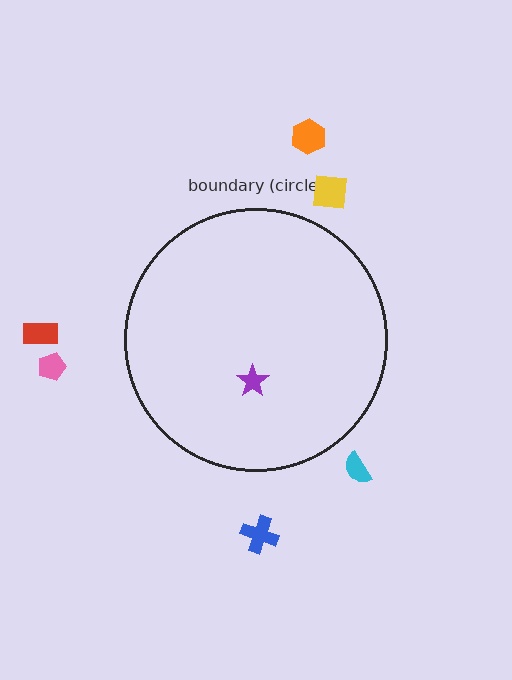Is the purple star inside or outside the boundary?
Inside.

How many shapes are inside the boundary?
1 inside, 6 outside.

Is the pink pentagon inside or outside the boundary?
Outside.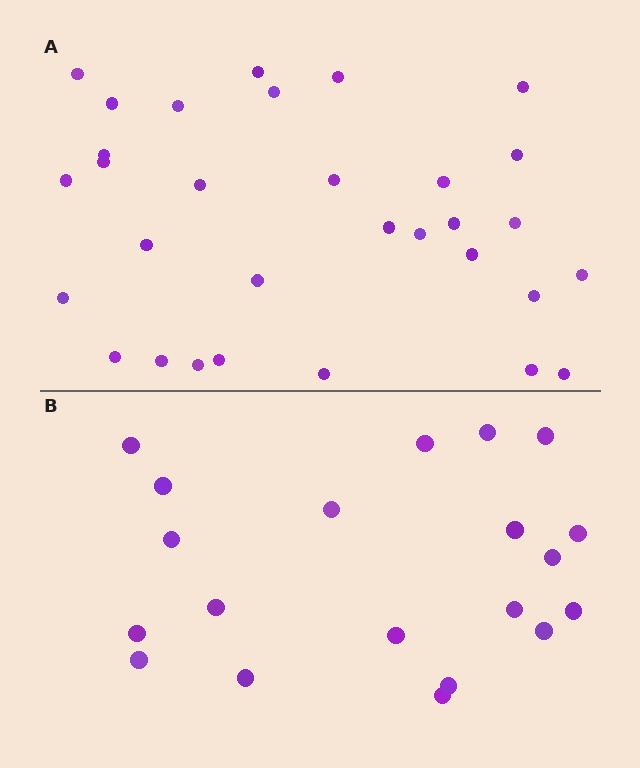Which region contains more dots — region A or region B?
Region A (the top region) has more dots.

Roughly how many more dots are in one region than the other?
Region A has roughly 12 or so more dots than region B.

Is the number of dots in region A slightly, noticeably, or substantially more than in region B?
Region A has substantially more. The ratio is roughly 1.6 to 1.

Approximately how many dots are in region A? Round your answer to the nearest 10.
About 30 dots. (The exact count is 31, which rounds to 30.)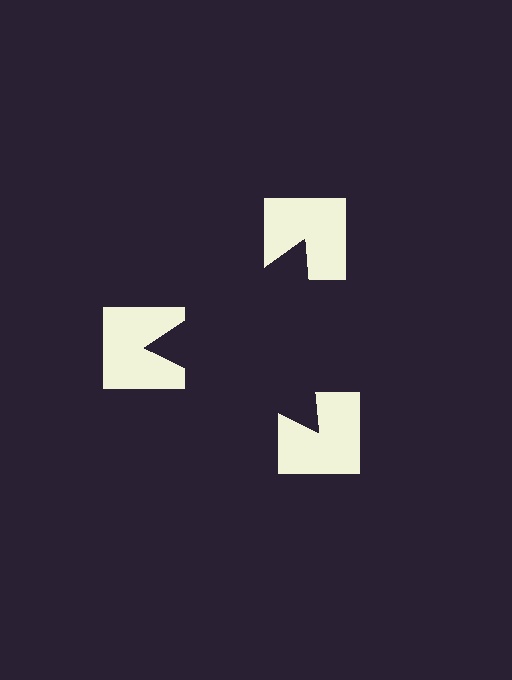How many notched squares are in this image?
There are 3 — one at each vertex of the illusory triangle.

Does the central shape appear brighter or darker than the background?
It typically appears slightly darker than the background, even though no actual brightness change is drawn.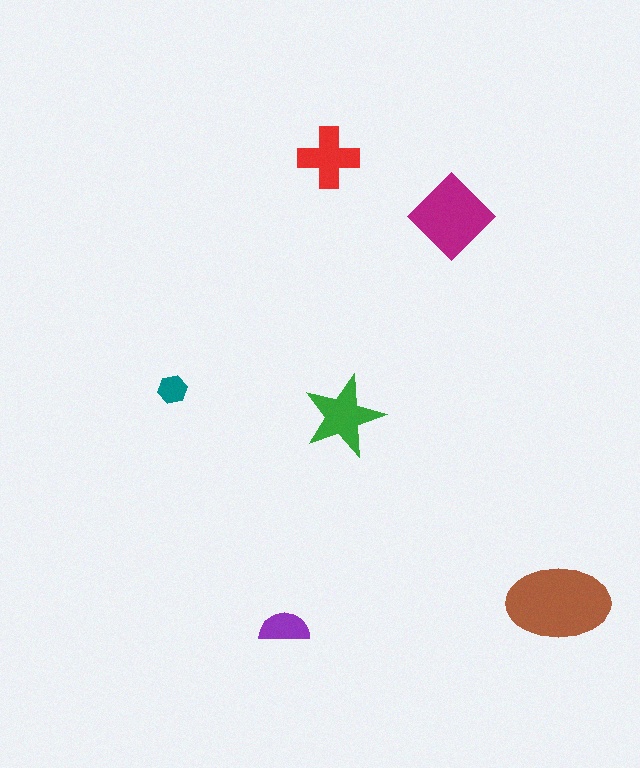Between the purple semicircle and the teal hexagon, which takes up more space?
The purple semicircle.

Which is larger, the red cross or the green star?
The green star.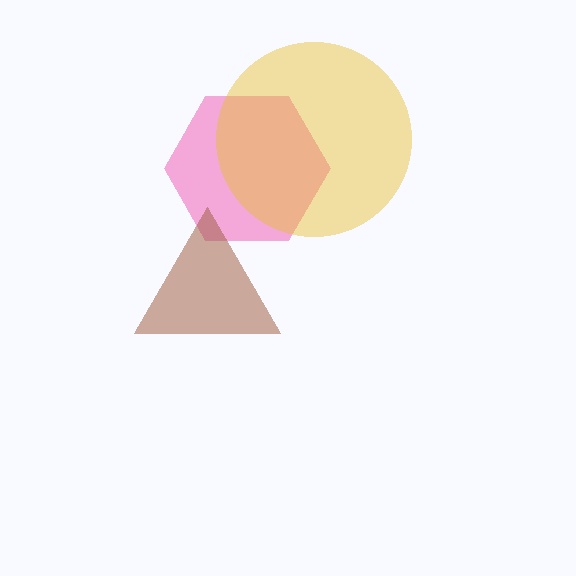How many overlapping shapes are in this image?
There are 3 overlapping shapes in the image.